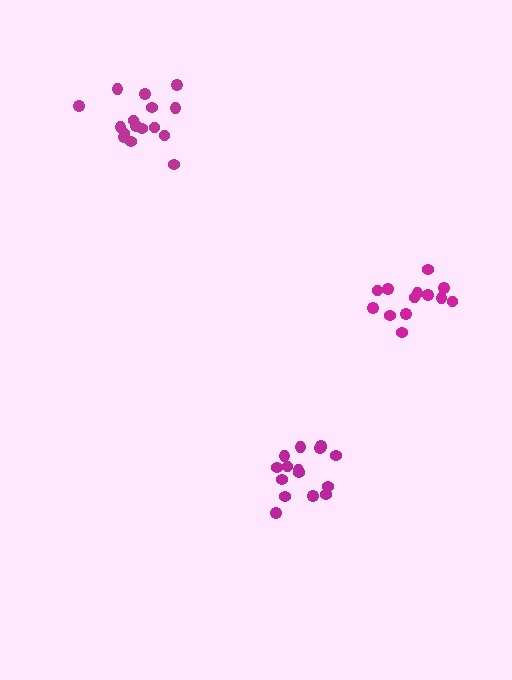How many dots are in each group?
Group 1: 13 dots, Group 2: 16 dots, Group 3: 16 dots (45 total).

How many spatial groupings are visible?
There are 3 spatial groupings.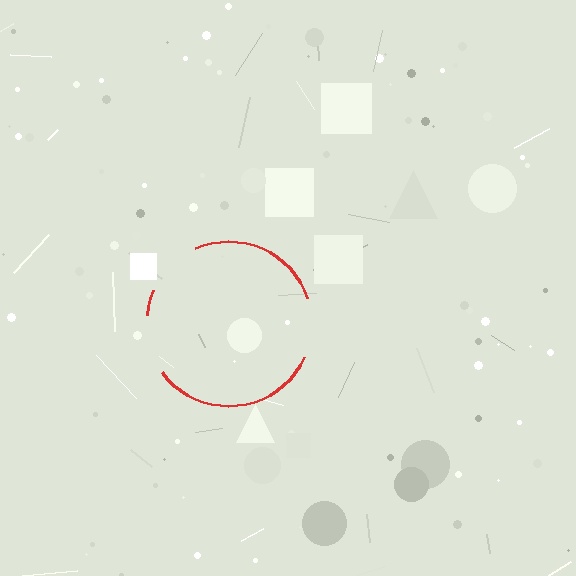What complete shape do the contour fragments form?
The contour fragments form a circle.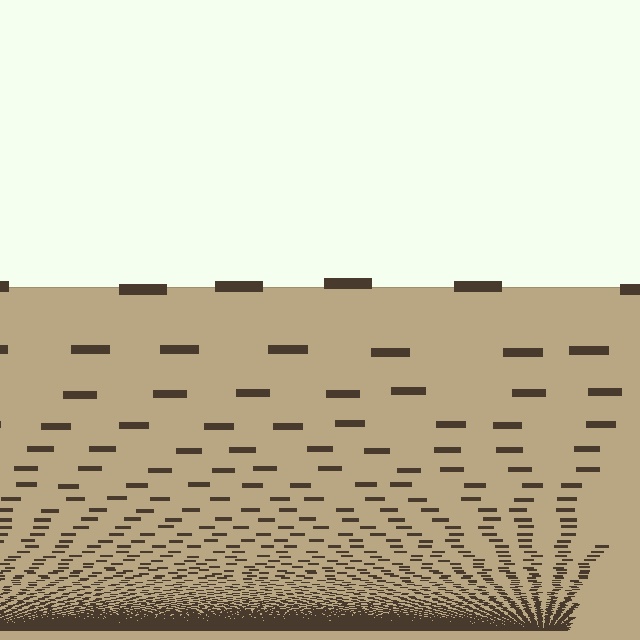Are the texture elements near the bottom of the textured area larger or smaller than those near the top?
Smaller. The gradient is inverted — elements near the bottom are smaller and denser.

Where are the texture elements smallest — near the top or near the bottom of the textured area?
Near the bottom.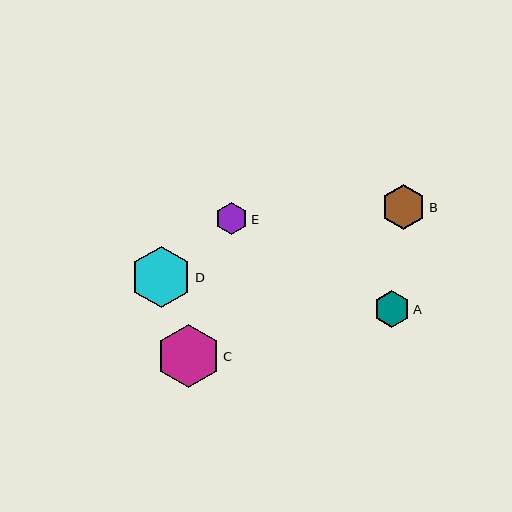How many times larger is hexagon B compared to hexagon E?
Hexagon B is approximately 1.4 times the size of hexagon E.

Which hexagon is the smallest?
Hexagon E is the smallest with a size of approximately 32 pixels.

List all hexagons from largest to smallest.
From largest to smallest: C, D, B, A, E.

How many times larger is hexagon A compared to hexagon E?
Hexagon A is approximately 1.1 times the size of hexagon E.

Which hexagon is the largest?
Hexagon C is the largest with a size of approximately 64 pixels.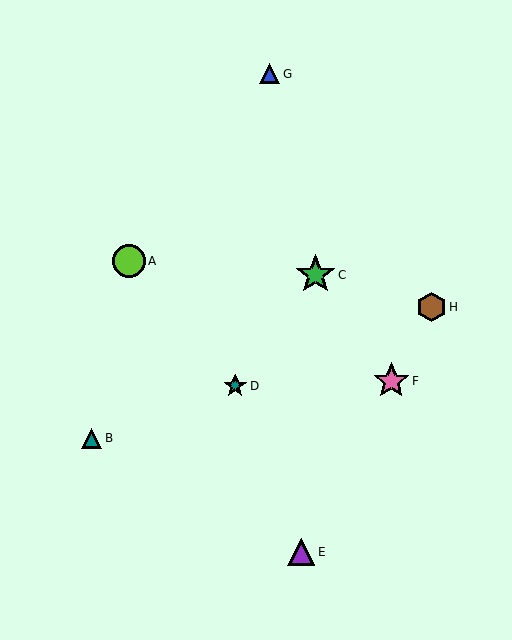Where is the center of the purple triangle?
The center of the purple triangle is at (301, 552).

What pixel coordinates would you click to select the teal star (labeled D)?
Click at (235, 386) to select the teal star D.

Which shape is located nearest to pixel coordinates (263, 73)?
The blue triangle (labeled G) at (270, 74) is nearest to that location.